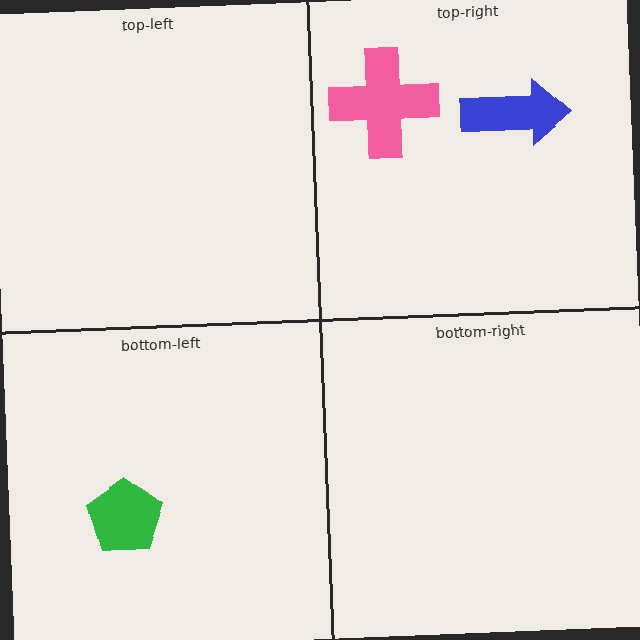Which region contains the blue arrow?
The top-right region.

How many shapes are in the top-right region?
2.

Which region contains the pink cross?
The top-right region.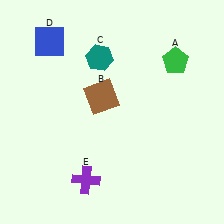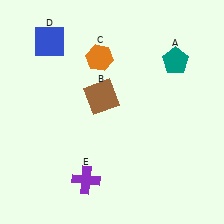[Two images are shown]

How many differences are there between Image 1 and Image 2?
There are 2 differences between the two images.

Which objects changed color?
A changed from green to teal. C changed from teal to orange.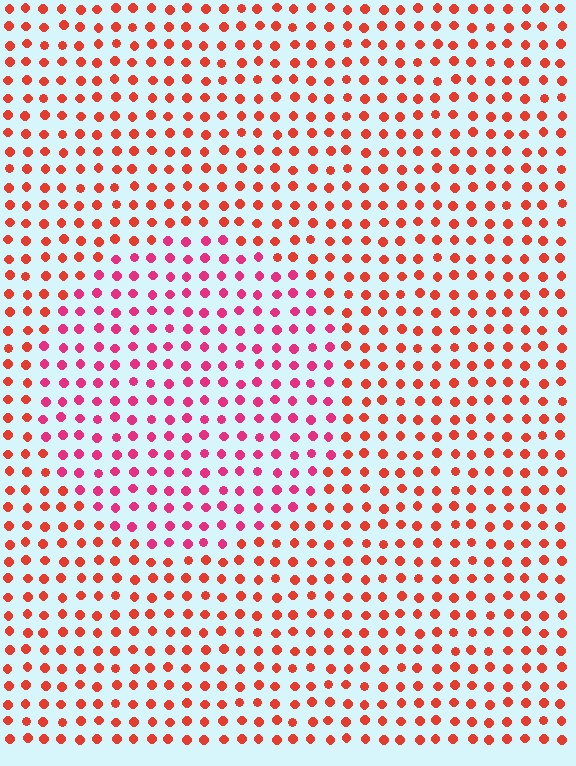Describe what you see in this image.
The image is filled with small red elements in a uniform arrangement. A circle-shaped region is visible where the elements are tinted to a slightly different hue, forming a subtle color boundary.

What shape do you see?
I see a circle.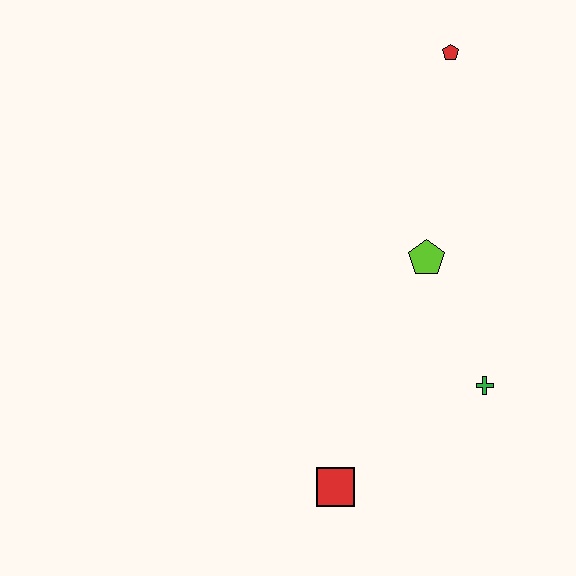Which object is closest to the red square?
The green cross is closest to the red square.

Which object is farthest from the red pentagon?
The red square is farthest from the red pentagon.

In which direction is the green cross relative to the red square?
The green cross is to the right of the red square.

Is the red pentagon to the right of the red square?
Yes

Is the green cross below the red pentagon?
Yes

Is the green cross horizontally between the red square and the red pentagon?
No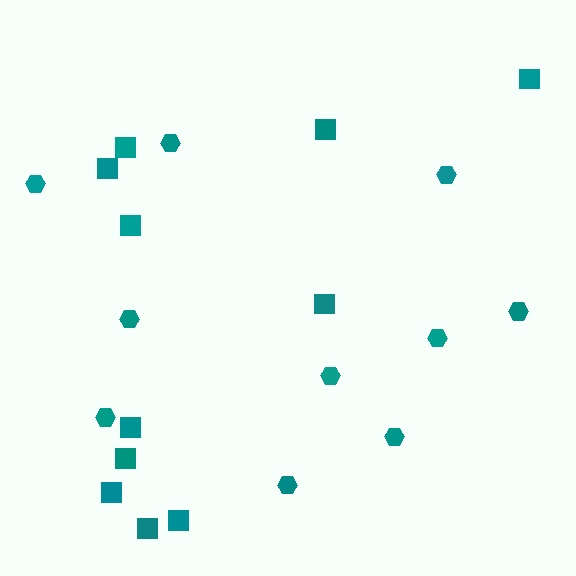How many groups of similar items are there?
There are 2 groups: one group of squares (11) and one group of hexagons (10).